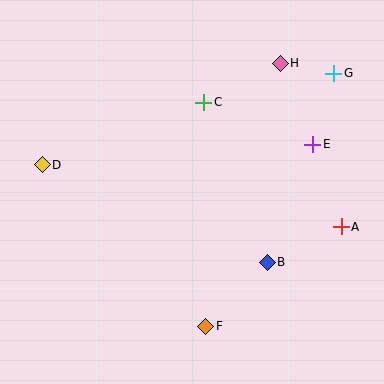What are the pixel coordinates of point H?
Point H is at (280, 63).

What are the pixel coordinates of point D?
Point D is at (42, 165).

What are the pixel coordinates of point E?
Point E is at (313, 144).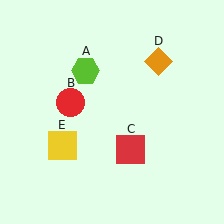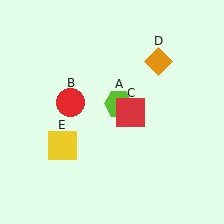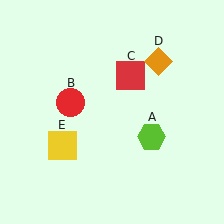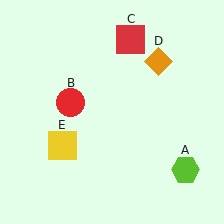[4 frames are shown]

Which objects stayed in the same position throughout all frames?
Red circle (object B) and orange diamond (object D) and yellow square (object E) remained stationary.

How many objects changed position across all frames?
2 objects changed position: lime hexagon (object A), red square (object C).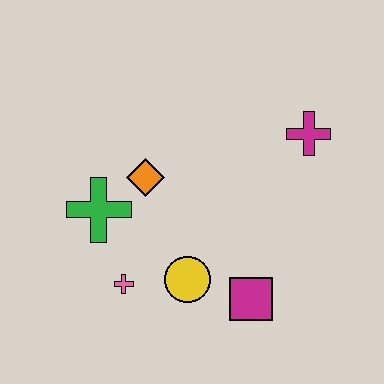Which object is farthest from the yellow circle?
The magenta cross is farthest from the yellow circle.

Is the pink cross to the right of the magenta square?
No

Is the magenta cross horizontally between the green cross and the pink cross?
No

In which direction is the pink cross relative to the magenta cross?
The pink cross is to the left of the magenta cross.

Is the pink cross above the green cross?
No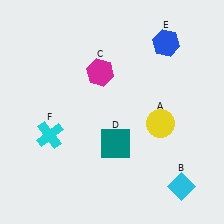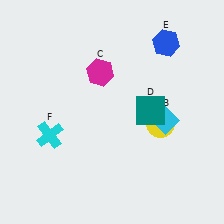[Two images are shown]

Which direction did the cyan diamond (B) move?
The cyan diamond (B) moved up.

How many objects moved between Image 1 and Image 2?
2 objects moved between the two images.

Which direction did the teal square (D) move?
The teal square (D) moved right.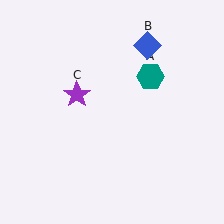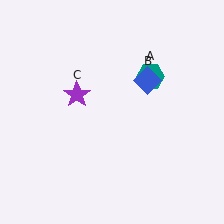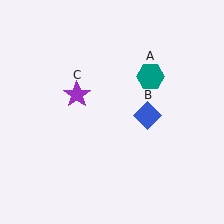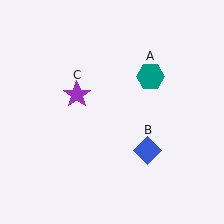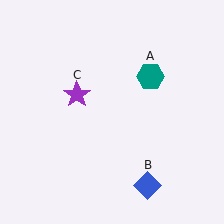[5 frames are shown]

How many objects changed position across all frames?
1 object changed position: blue diamond (object B).